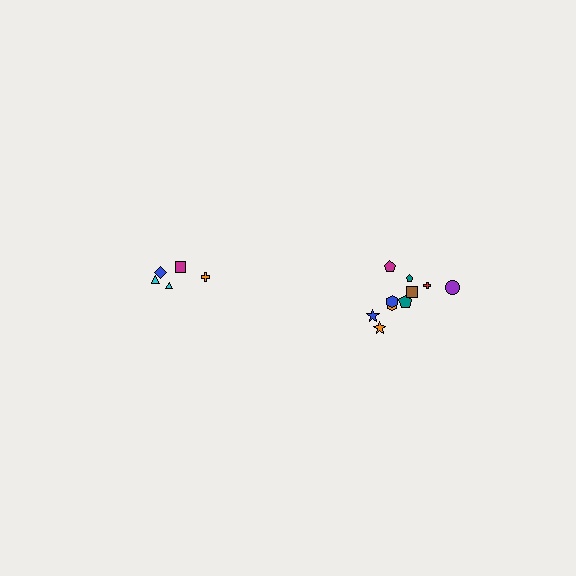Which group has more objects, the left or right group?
The right group.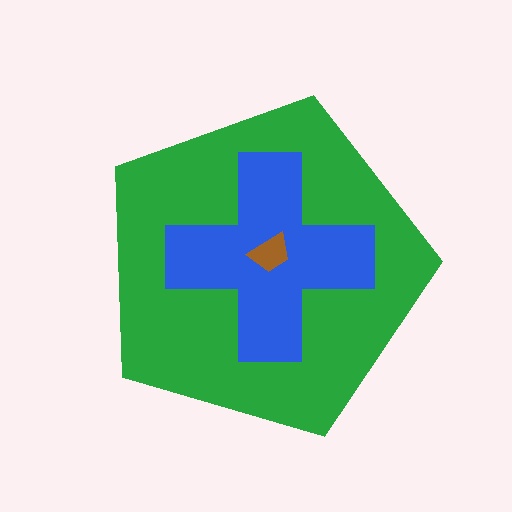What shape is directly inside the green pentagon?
The blue cross.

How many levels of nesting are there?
3.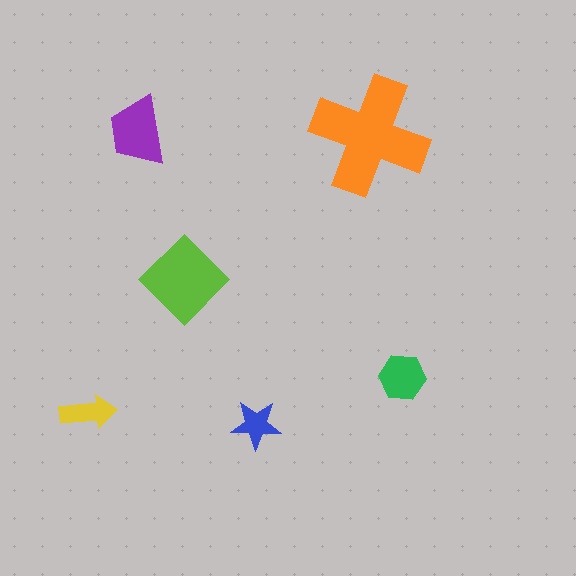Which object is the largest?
The orange cross.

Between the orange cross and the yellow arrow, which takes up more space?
The orange cross.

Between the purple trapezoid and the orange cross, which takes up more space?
The orange cross.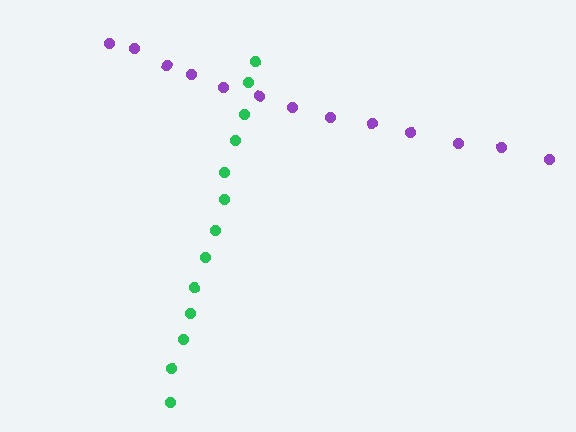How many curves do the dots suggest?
There are 2 distinct paths.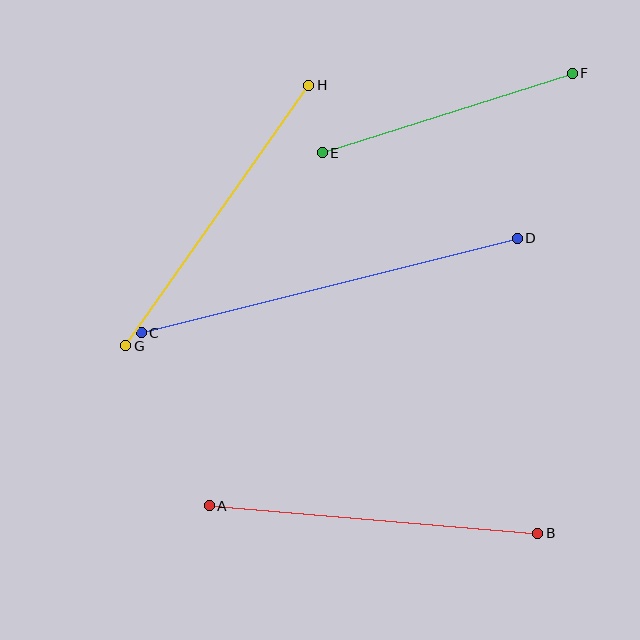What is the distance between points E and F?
The distance is approximately 262 pixels.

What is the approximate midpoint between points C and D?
The midpoint is at approximately (329, 286) pixels.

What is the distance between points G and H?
The distance is approximately 318 pixels.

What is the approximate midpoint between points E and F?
The midpoint is at approximately (447, 113) pixels.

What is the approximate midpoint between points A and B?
The midpoint is at approximately (374, 519) pixels.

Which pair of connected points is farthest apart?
Points C and D are farthest apart.